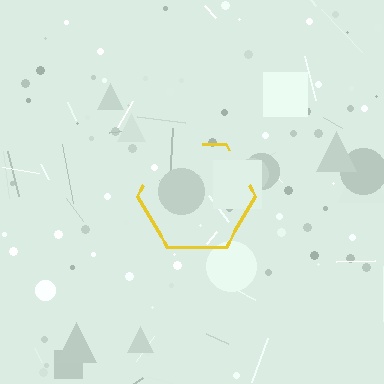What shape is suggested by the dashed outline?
The dashed outline suggests a hexagon.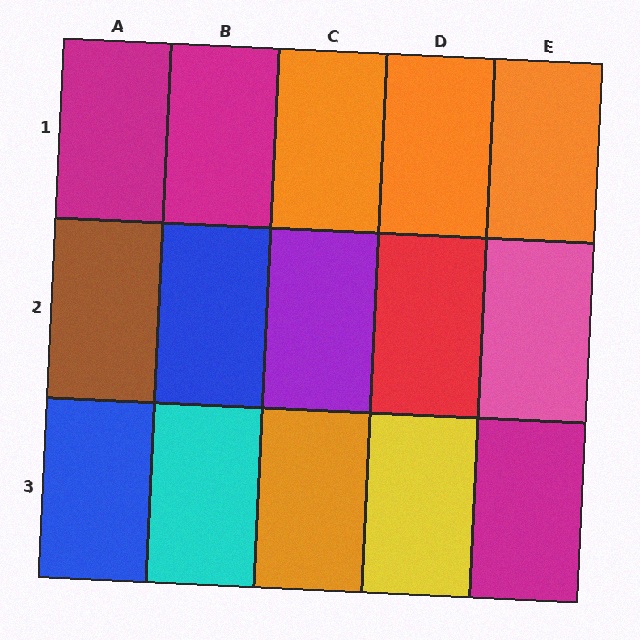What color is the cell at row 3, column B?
Cyan.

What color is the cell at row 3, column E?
Magenta.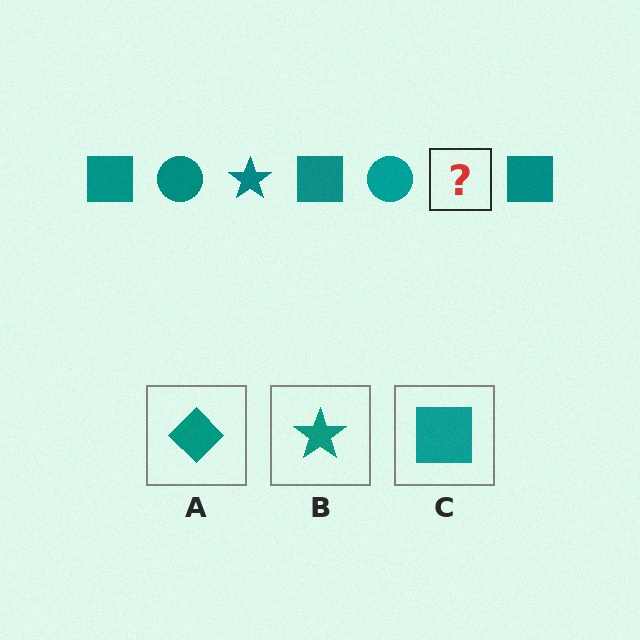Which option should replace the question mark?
Option B.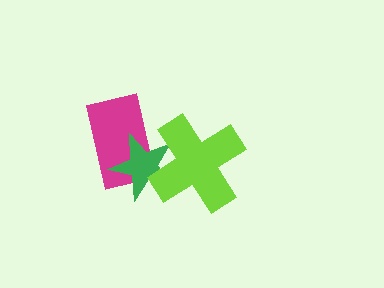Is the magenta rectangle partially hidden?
Yes, it is partially covered by another shape.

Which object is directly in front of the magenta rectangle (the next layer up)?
The green star is directly in front of the magenta rectangle.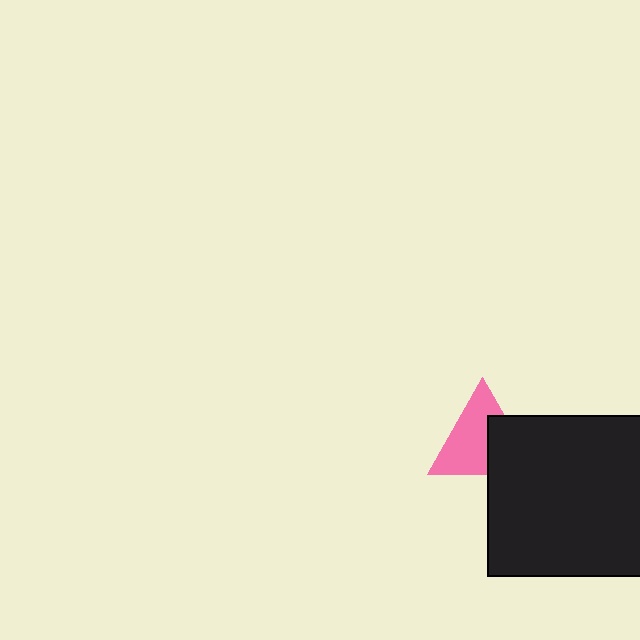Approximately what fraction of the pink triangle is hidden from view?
Roughly 37% of the pink triangle is hidden behind the black square.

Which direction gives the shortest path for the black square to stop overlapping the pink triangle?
Moving toward the lower-right gives the shortest separation.